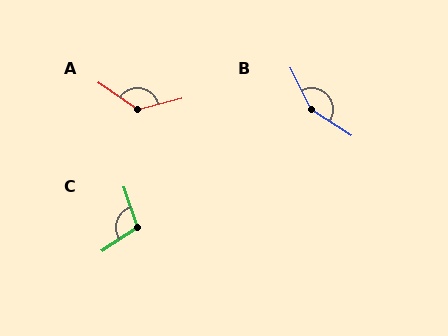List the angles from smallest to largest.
C (106°), A (131°), B (149°).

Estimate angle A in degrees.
Approximately 131 degrees.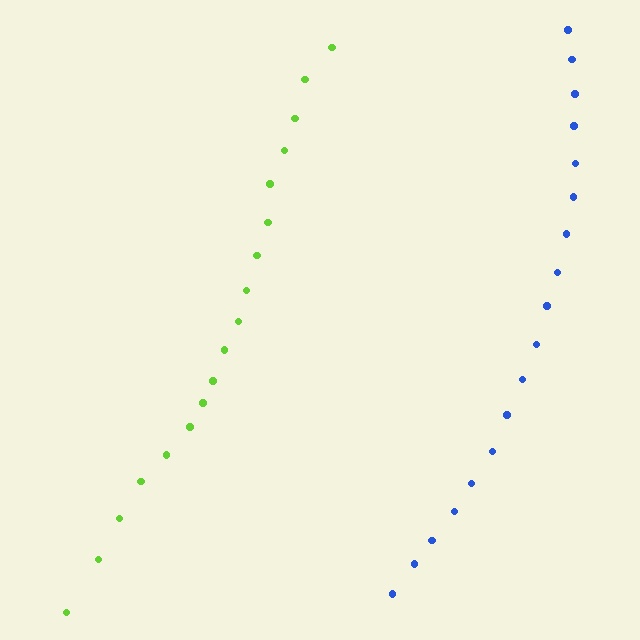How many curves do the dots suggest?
There are 2 distinct paths.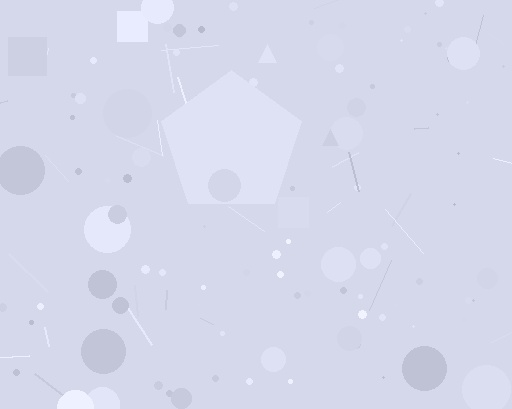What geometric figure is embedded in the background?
A pentagon is embedded in the background.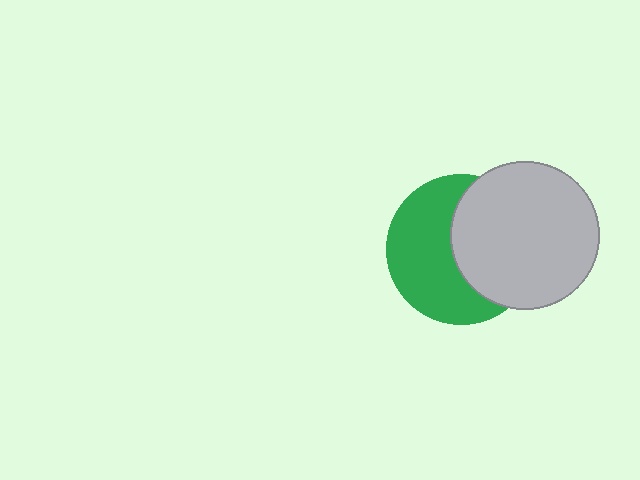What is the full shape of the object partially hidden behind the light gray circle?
The partially hidden object is a green circle.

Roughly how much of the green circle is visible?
About half of it is visible (roughly 54%).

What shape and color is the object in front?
The object in front is a light gray circle.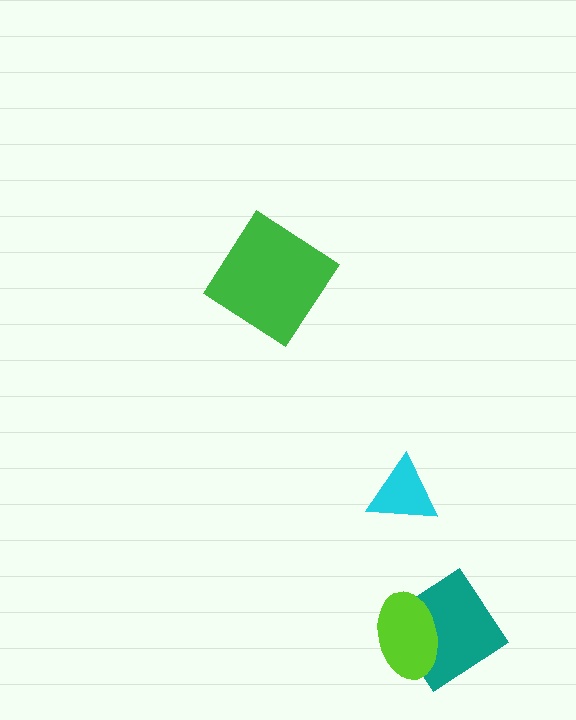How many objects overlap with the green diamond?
0 objects overlap with the green diamond.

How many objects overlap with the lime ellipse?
1 object overlaps with the lime ellipse.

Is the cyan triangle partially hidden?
No, no other shape covers it.